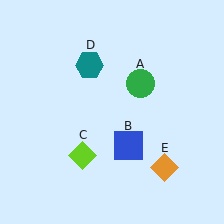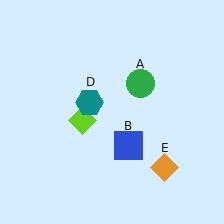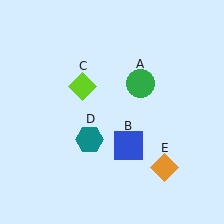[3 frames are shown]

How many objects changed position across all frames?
2 objects changed position: lime diamond (object C), teal hexagon (object D).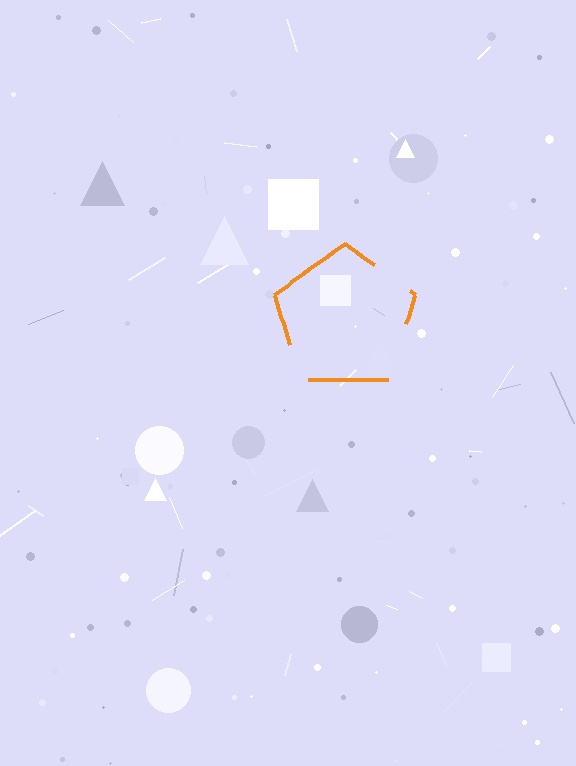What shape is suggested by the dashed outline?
The dashed outline suggests a pentagon.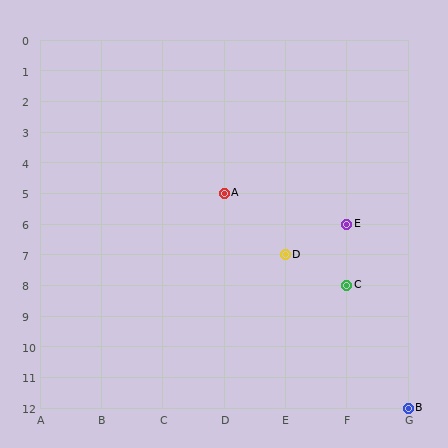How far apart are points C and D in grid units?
Points C and D are 1 column and 1 row apart (about 1.4 grid units diagonally).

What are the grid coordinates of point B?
Point B is at grid coordinates (G, 12).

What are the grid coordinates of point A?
Point A is at grid coordinates (D, 5).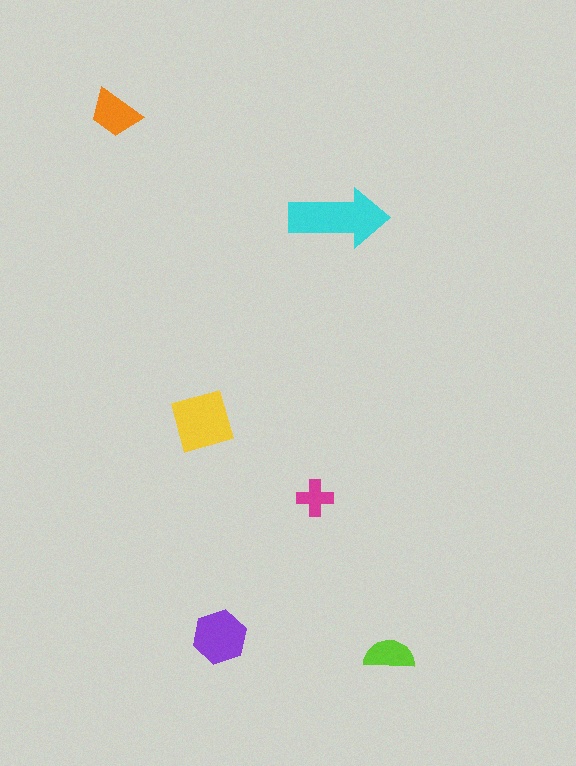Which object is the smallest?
The magenta cross.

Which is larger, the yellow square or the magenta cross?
The yellow square.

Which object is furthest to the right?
The lime semicircle is rightmost.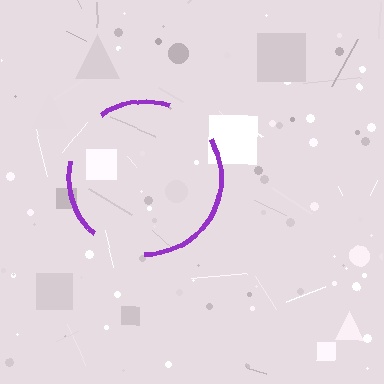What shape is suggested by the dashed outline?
The dashed outline suggests a circle.